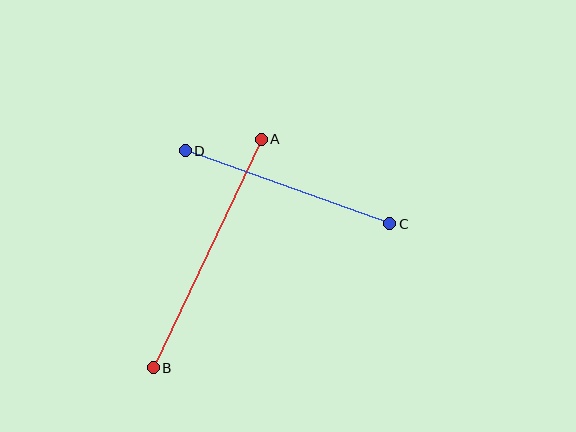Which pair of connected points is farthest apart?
Points A and B are farthest apart.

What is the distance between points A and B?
The distance is approximately 253 pixels.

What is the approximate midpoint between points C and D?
The midpoint is at approximately (287, 187) pixels.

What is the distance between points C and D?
The distance is approximately 217 pixels.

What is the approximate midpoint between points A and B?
The midpoint is at approximately (207, 254) pixels.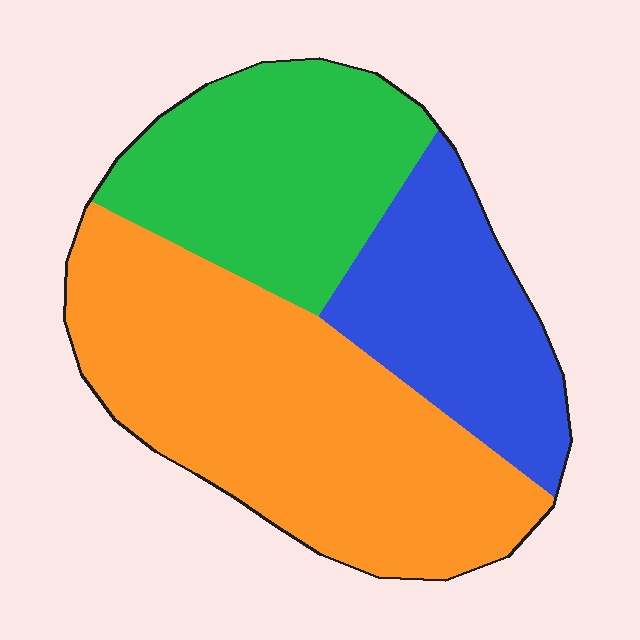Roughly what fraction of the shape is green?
Green covers 28% of the shape.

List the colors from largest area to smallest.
From largest to smallest: orange, green, blue.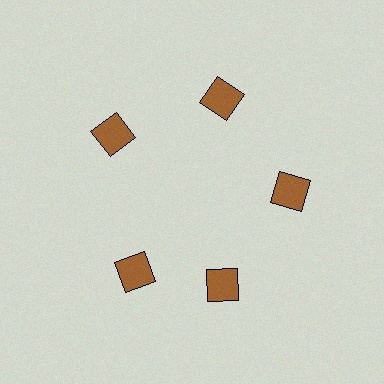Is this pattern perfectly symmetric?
No. The 5 brown squares are arranged in a ring, but one element near the 8 o'clock position is rotated out of alignment along the ring, breaking the 5-fold rotational symmetry.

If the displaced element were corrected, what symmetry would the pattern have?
It would have 5-fold rotational symmetry — the pattern would map onto itself every 72 degrees.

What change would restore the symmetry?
The symmetry would be restored by rotating it back into even spacing with its neighbors so that all 5 squares sit at equal angles and equal distance from the center.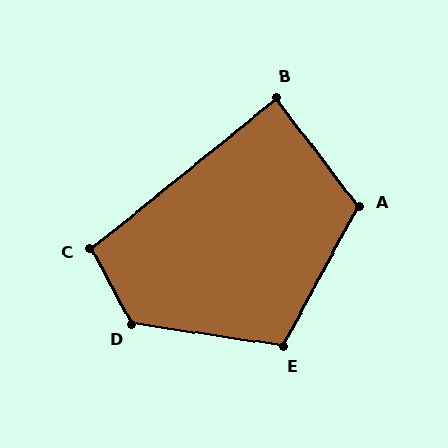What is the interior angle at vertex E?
Approximately 110 degrees (obtuse).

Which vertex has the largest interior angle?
D, at approximately 127 degrees.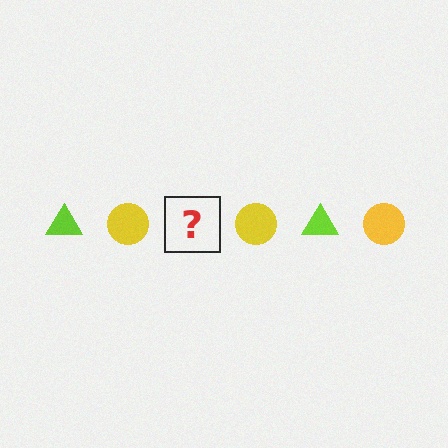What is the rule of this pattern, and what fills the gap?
The rule is that the pattern alternates between lime triangle and yellow circle. The gap should be filled with a lime triangle.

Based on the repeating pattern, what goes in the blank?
The blank should be a lime triangle.